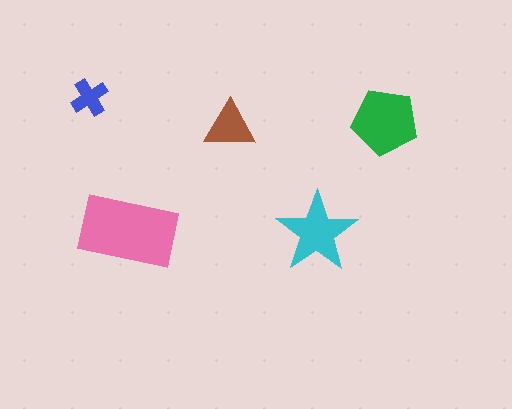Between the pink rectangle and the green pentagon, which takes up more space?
The pink rectangle.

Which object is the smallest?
The blue cross.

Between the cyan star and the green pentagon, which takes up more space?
The green pentagon.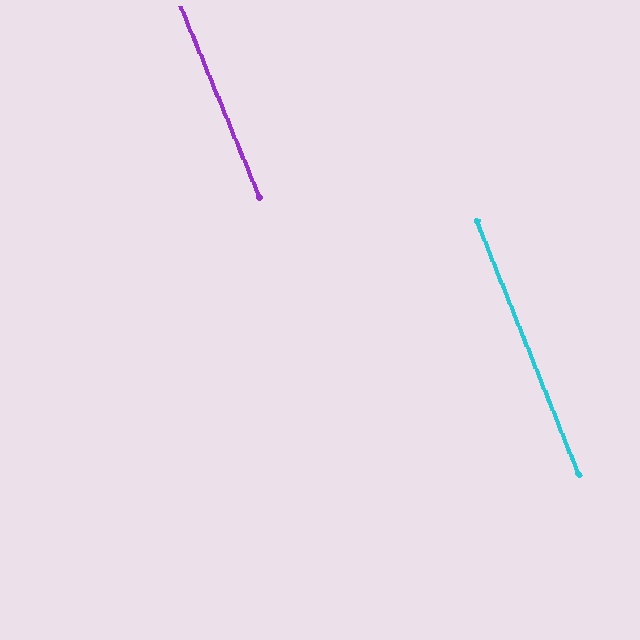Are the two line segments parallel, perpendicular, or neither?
Parallel — their directions differ by only 0.4°.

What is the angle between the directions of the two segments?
Approximately 0 degrees.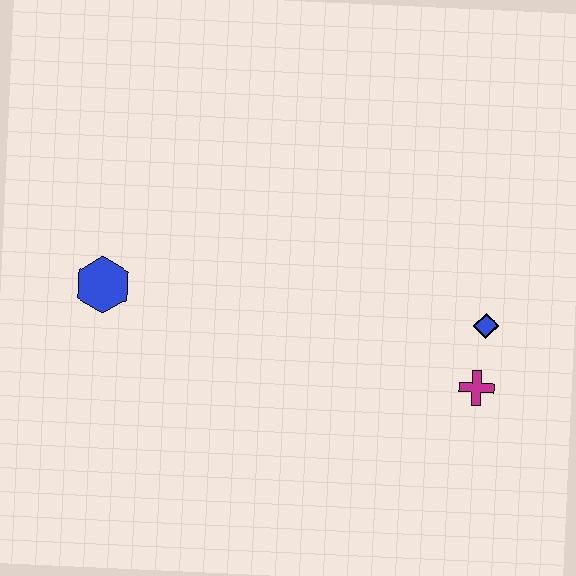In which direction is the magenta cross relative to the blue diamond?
The magenta cross is below the blue diamond.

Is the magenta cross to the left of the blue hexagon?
No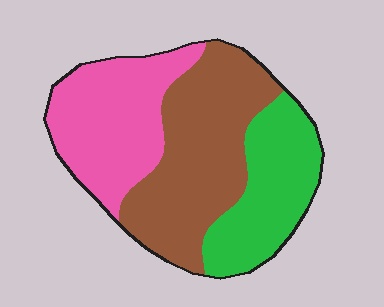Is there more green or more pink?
Pink.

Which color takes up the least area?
Green, at roughly 25%.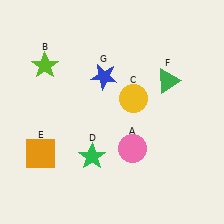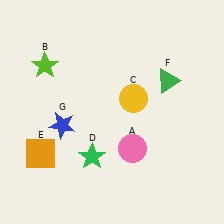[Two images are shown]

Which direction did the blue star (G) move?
The blue star (G) moved down.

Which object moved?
The blue star (G) moved down.